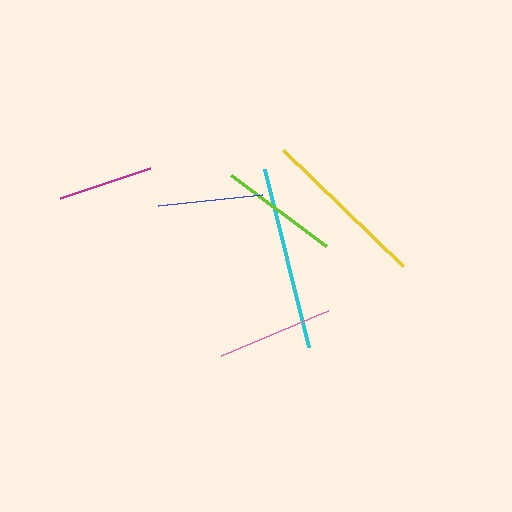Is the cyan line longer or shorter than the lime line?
The cyan line is longer than the lime line.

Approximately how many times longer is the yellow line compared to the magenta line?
The yellow line is approximately 1.8 times the length of the magenta line.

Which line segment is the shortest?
The magenta line is the shortest at approximately 95 pixels.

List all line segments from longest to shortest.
From longest to shortest: cyan, yellow, lime, pink, blue, magenta.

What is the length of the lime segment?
The lime segment is approximately 119 pixels long.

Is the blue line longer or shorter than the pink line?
The pink line is longer than the blue line.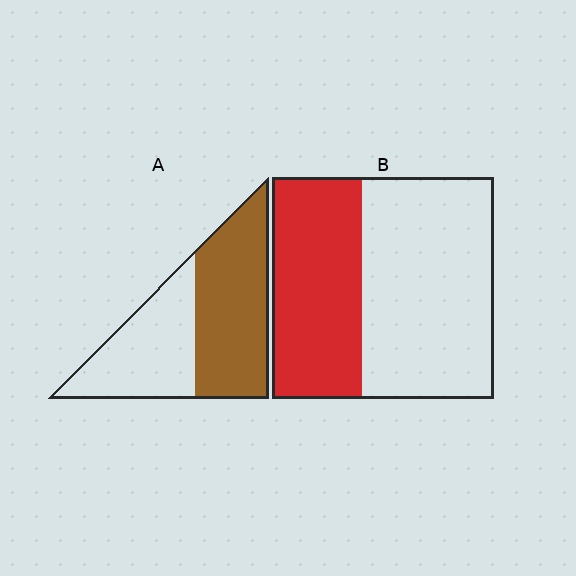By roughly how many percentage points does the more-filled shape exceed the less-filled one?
By roughly 15 percentage points (A over B).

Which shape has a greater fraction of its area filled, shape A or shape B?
Shape A.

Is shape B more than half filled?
No.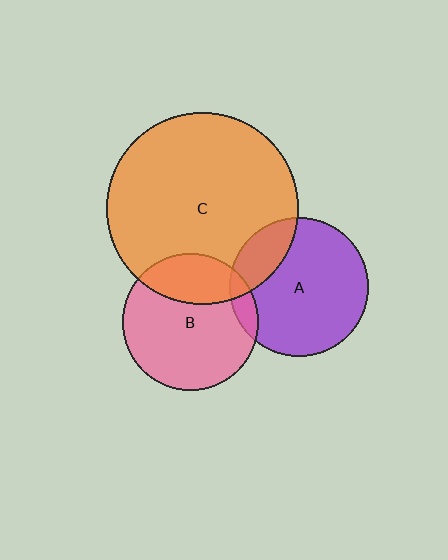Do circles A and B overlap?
Yes.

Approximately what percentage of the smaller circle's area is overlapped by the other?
Approximately 10%.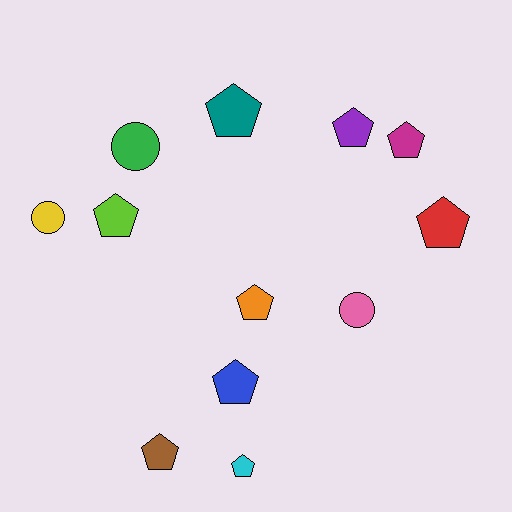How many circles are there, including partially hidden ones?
There are 3 circles.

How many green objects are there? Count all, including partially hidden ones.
There is 1 green object.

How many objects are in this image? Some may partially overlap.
There are 12 objects.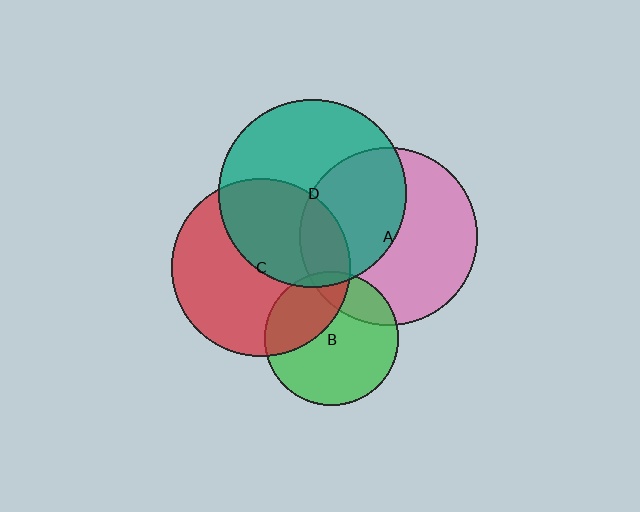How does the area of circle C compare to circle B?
Approximately 1.8 times.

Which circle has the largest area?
Circle D (teal).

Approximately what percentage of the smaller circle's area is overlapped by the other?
Approximately 45%.